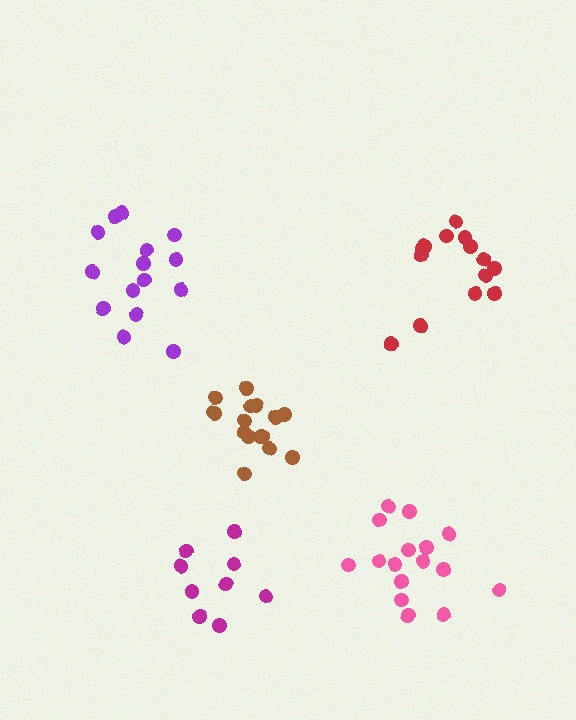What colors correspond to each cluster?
The clusters are colored: brown, purple, magenta, red, pink.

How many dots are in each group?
Group 1: 16 dots, Group 2: 15 dots, Group 3: 10 dots, Group 4: 14 dots, Group 5: 16 dots (71 total).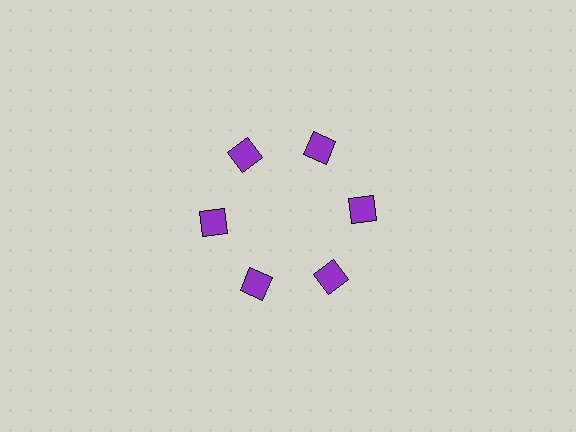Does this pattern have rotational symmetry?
Yes, this pattern has 6-fold rotational symmetry. It looks the same after rotating 60 degrees around the center.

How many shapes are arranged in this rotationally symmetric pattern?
There are 6 shapes, arranged in 6 groups of 1.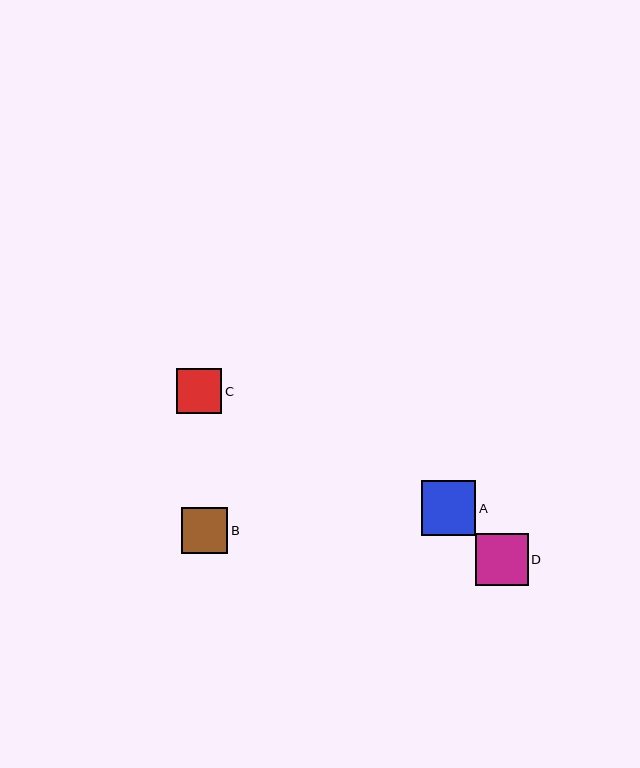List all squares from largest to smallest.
From largest to smallest: A, D, B, C.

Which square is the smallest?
Square C is the smallest with a size of approximately 45 pixels.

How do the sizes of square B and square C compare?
Square B and square C are approximately the same size.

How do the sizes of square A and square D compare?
Square A and square D are approximately the same size.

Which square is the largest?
Square A is the largest with a size of approximately 55 pixels.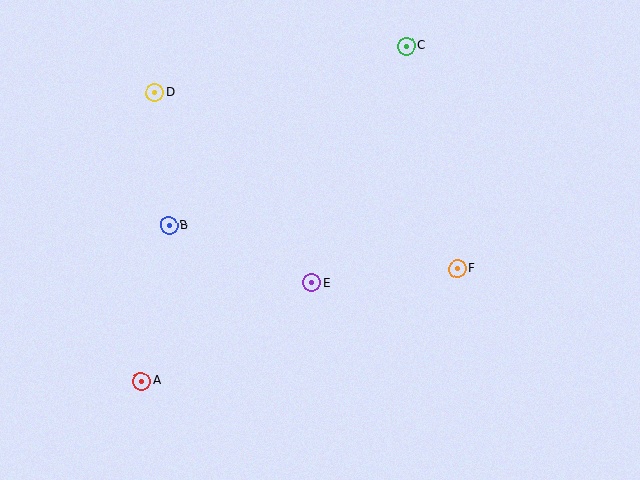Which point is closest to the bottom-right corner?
Point F is closest to the bottom-right corner.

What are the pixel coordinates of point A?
Point A is at (142, 381).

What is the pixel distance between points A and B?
The distance between A and B is 158 pixels.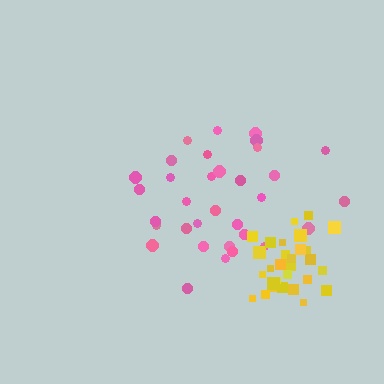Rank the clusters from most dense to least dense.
yellow, pink.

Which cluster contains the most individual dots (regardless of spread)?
Pink (33).